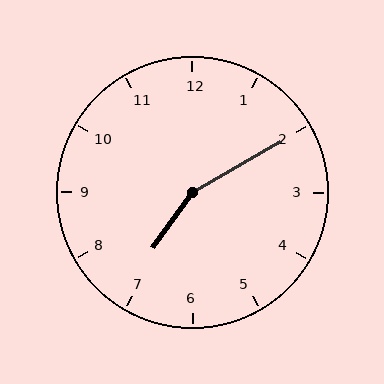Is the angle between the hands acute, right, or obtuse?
It is obtuse.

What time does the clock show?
7:10.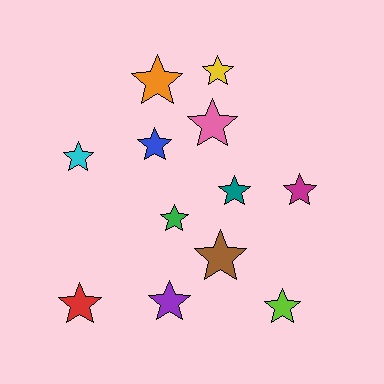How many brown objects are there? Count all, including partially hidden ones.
There is 1 brown object.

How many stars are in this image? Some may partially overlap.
There are 12 stars.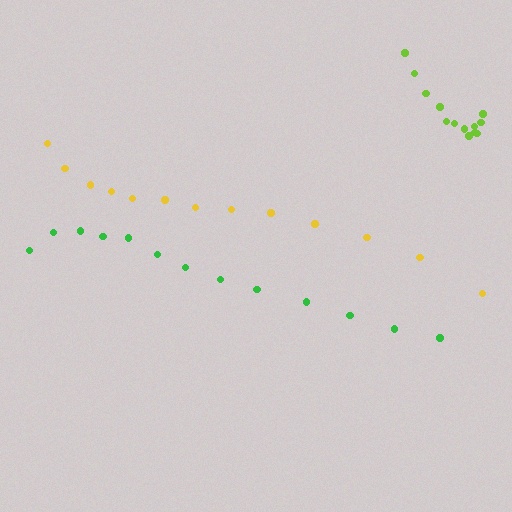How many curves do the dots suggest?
There are 3 distinct paths.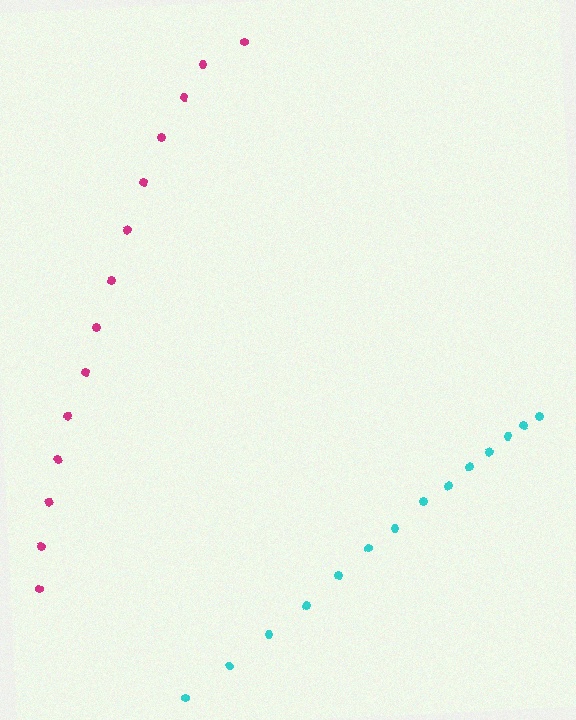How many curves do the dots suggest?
There are 2 distinct paths.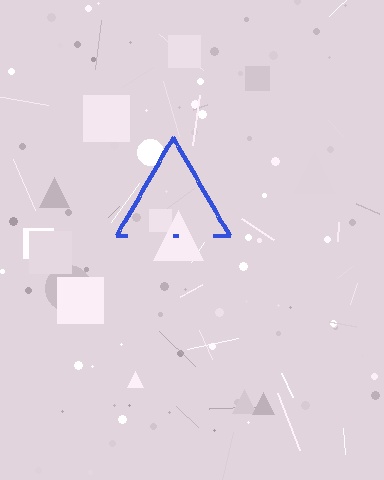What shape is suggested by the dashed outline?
The dashed outline suggests a triangle.